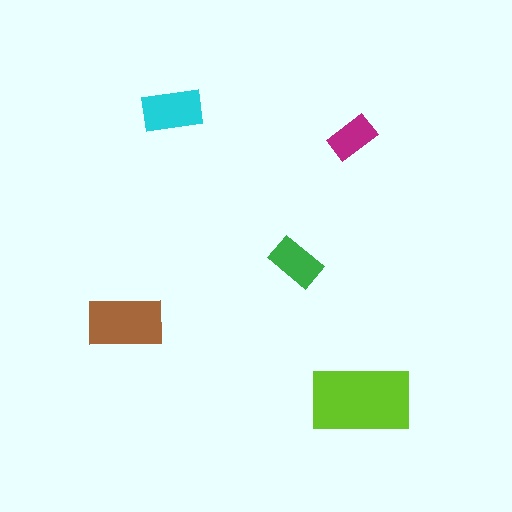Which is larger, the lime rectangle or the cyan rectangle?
The lime one.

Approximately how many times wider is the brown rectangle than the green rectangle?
About 1.5 times wider.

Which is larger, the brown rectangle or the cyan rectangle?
The brown one.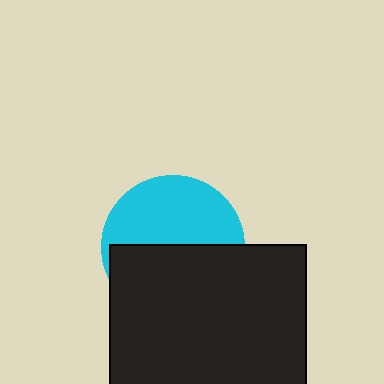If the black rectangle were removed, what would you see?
You would see the complete cyan circle.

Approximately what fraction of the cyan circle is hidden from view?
Roughly 52% of the cyan circle is hidden behind the black rectangle.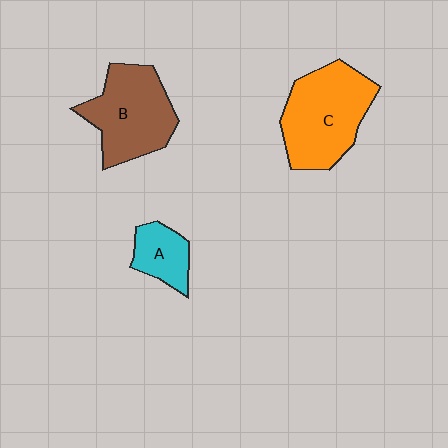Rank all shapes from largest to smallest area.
From largest to smallest: C (orange), B (brown), A (cyan).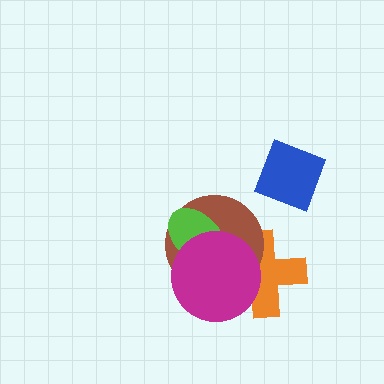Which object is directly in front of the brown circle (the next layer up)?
The lime ellipse is directly in front of the brown circle.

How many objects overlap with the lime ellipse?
2 objects overlap with the lime ellipse.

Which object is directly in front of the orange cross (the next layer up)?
The brown circle is directly in front of the orange cross.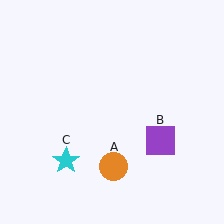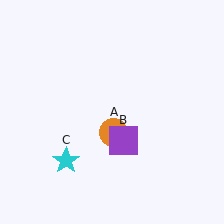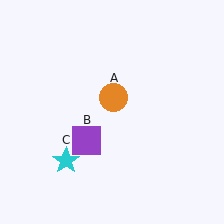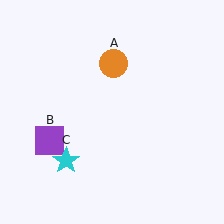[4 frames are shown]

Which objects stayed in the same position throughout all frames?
Cyan star (object C) remained stationary.